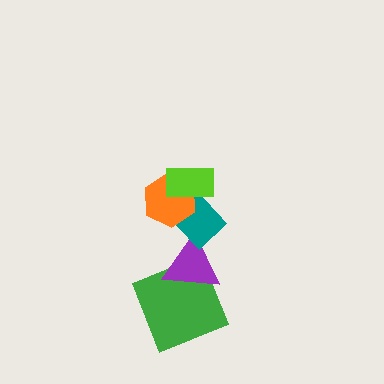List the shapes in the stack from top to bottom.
From top to bottom: the lime rectangle, the orange hexagon, the teal rectangle, the purple triangle, the green square.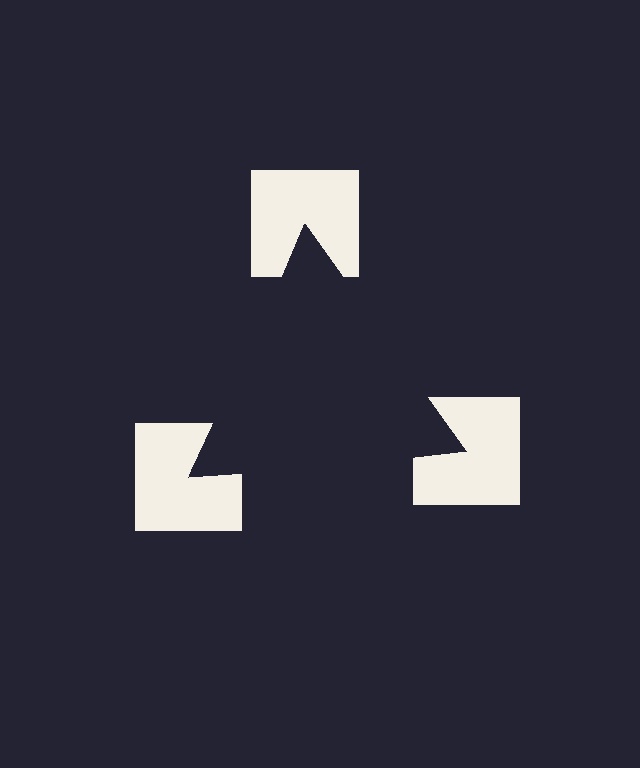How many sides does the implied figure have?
3 sides.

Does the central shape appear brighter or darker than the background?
It typically appears slightly darker than the background, even though no actual brightness change is drawn.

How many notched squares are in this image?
There are 3 — one at each vertex of the illusory triangle.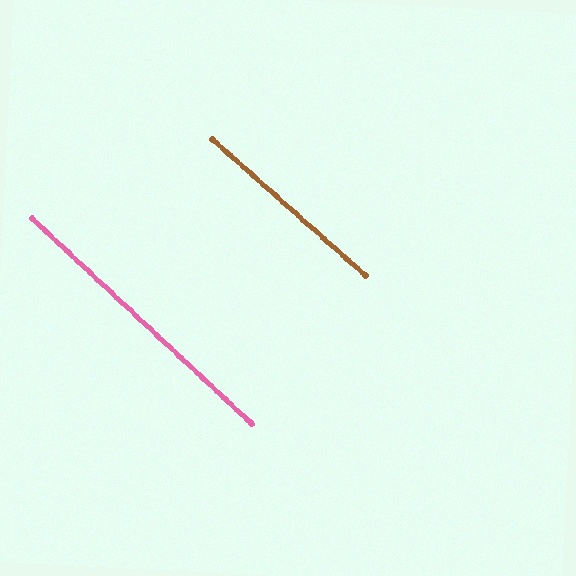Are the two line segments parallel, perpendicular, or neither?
Parallel — their directions differ by only 1.7°.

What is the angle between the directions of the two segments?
Approximately 2 degrees.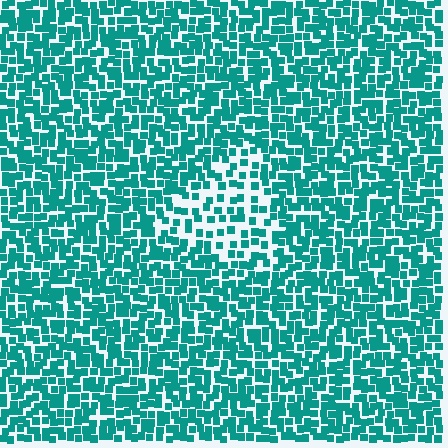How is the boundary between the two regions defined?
The boundary is defined by a change in element density (approximately 1.9x ratio). All elements are the same color, size, and shape.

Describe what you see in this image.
The image contains small teal elements arranged at two different densities. A triangle-shaped region is visible where the elements are less densely packed than the surrounding area.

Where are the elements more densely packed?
The elements are more densely packed outside the triangle boundary.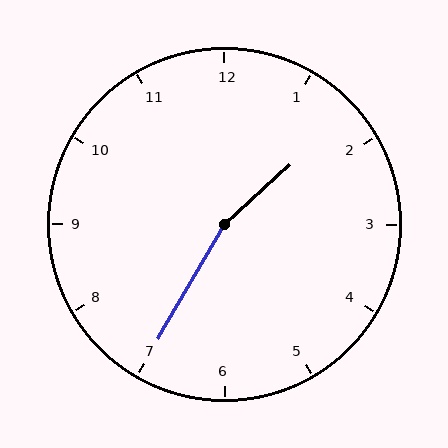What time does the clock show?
1:35.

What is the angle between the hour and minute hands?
Approximately 162 degrees.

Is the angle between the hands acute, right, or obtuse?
It is obtuse.